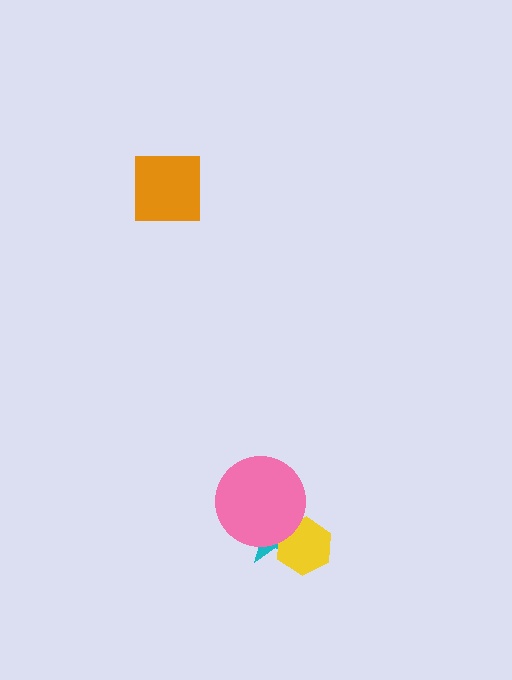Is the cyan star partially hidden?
Yes, it is partially covered by another shape.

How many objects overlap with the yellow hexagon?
2 objects overlap with the yellow hexagon.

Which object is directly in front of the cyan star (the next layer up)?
The yellow hexagon is directly in front of the cyan star.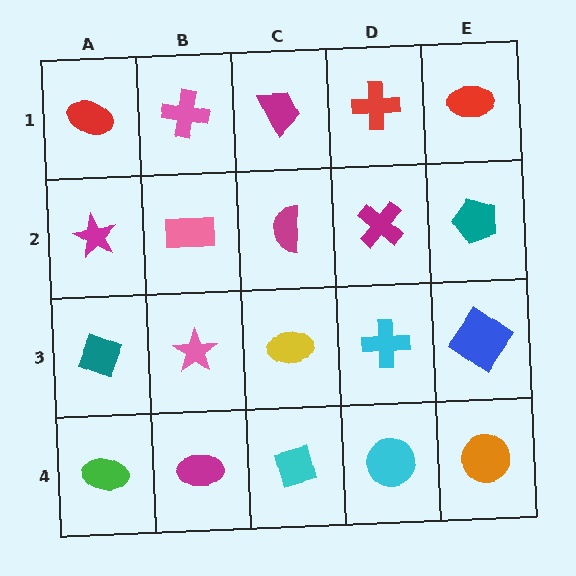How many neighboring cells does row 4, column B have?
3.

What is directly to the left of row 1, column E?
A red cross.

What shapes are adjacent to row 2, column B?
A pink cross (row 1, column B), a pink star (row 3, column B), a magenta star (row 2, column A), a magenta semicircle (row 2, column C).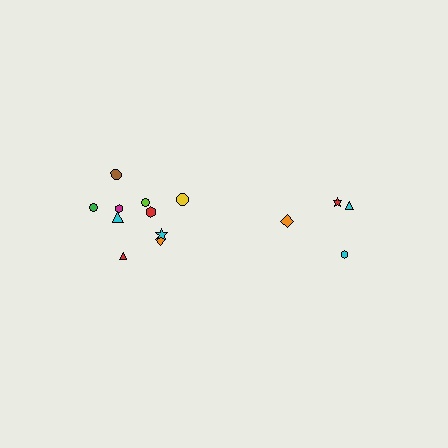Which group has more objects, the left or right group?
The left group.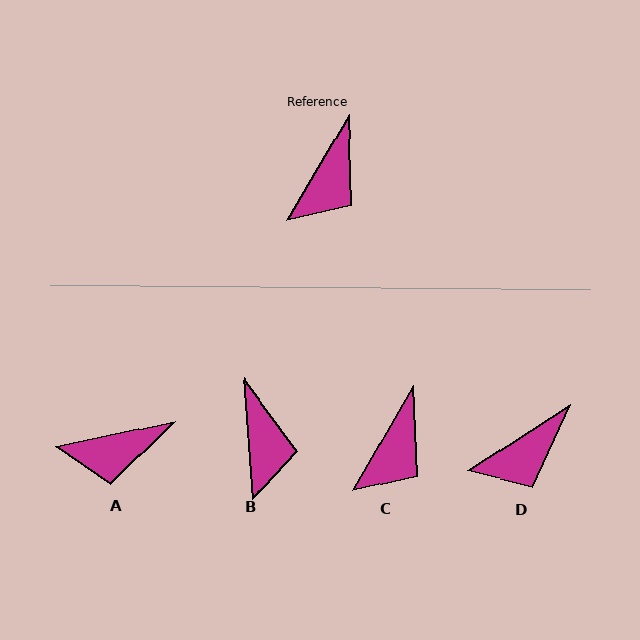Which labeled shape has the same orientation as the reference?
C.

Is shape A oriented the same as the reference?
No, it is off by about 47 degrees.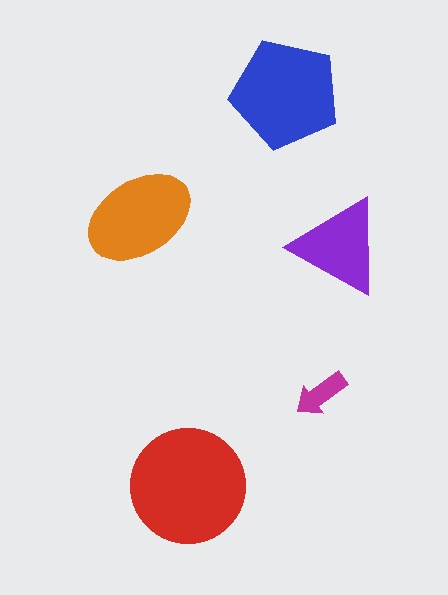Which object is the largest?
The red circle.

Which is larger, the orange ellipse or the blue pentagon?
The blue pentagon.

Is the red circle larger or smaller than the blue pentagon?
Larger.